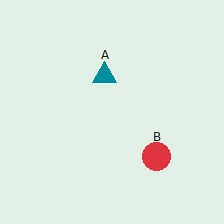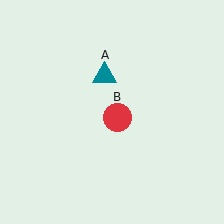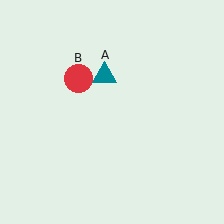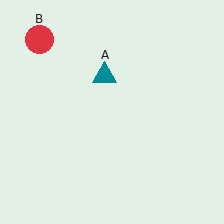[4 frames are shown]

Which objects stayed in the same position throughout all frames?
Teal triangle (object A) remained stationary.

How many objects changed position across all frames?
1 object changed position: red circle (object B).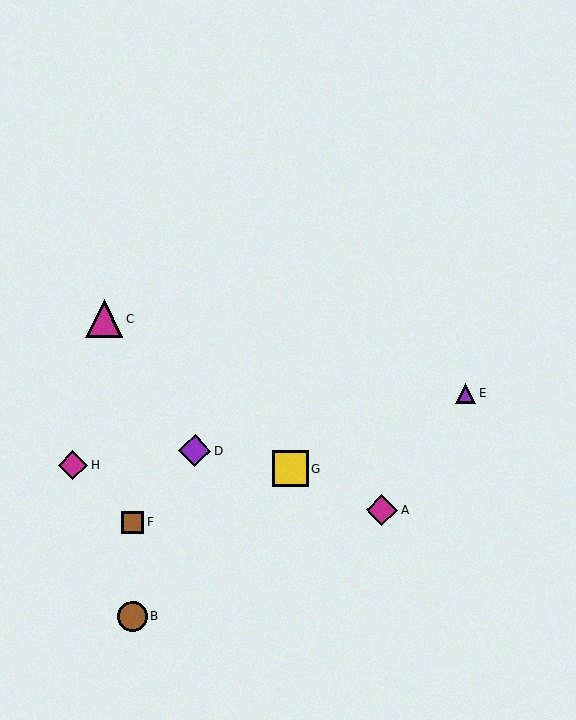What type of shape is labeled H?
Shape H is a magenta diamond.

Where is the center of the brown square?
The center of the brown square is at (133, 522).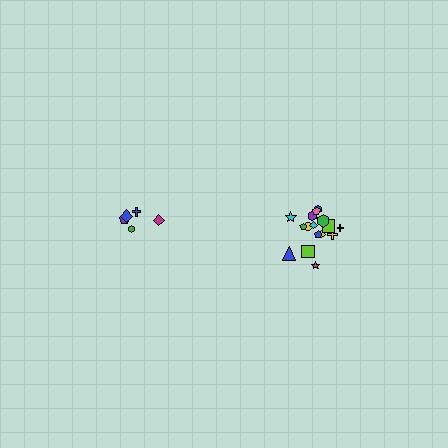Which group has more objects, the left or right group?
The right group.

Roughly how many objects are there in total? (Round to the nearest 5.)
Roughly 25 objects in total.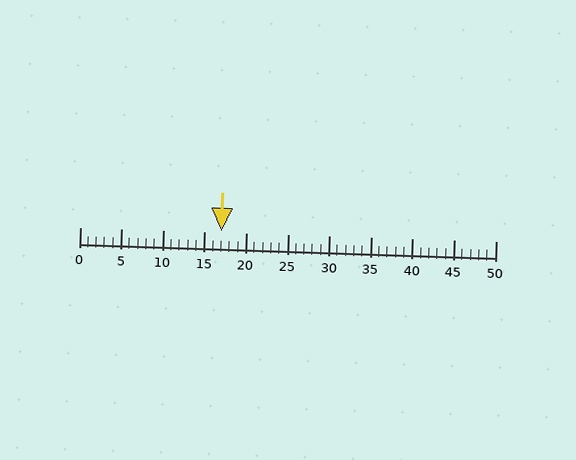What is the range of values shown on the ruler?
The ruler shows values from 0 to 50.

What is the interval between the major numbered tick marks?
The major tick marks are spaced 5 units apart.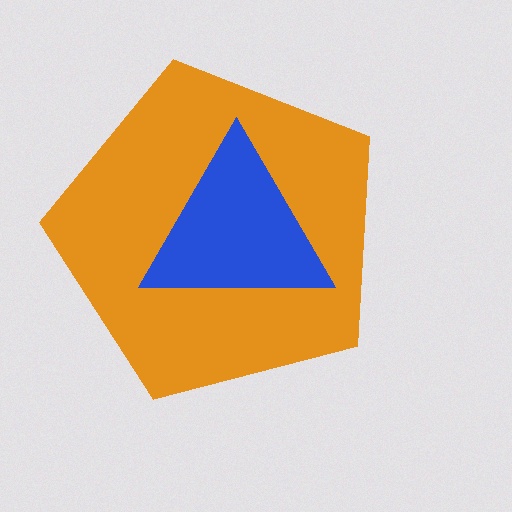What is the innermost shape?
The blue triangle.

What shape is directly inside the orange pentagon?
The blue triangle.